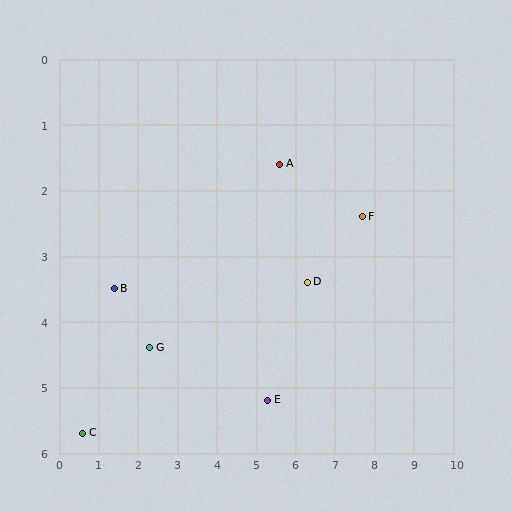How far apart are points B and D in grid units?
Points B and D are about 4.9 grid units apart.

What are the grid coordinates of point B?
Point B is at approximately (1.4, 3.5).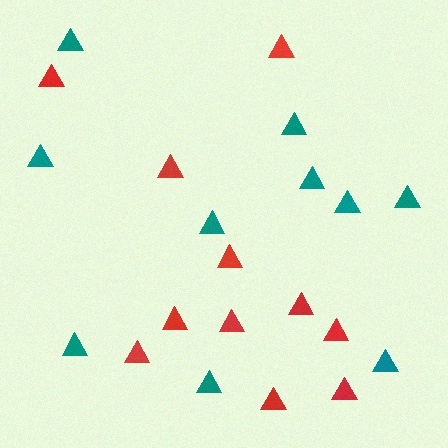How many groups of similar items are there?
There are 2 groups: one group of red triangles (11) and one group of teal triangles (10).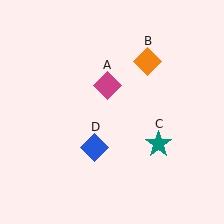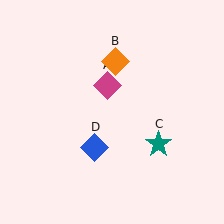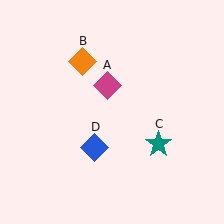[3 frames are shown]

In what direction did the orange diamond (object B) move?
The orange diamond (object B) moved left.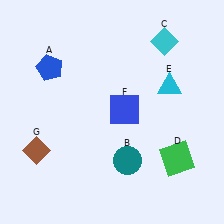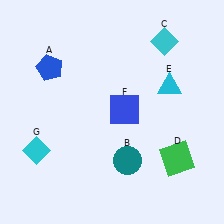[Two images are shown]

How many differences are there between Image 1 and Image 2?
There is 1 difference between the two images.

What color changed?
The diamond (G) changed from brown in Image 1 to cyan in Image 2.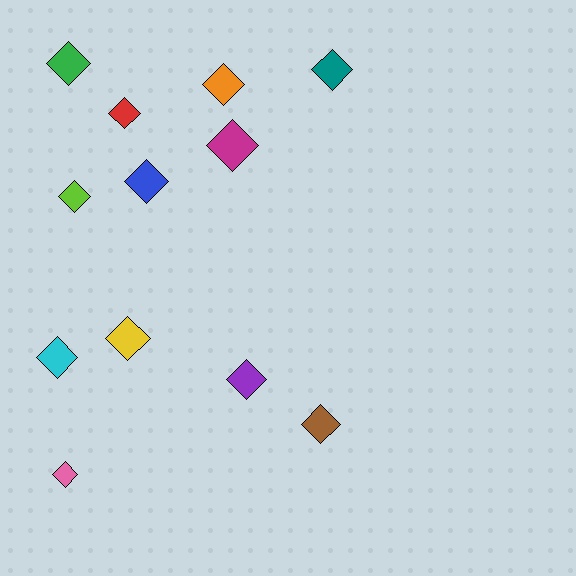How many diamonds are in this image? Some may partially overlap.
There are 12 diamonds.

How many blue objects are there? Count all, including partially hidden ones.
There is 1 blue object.